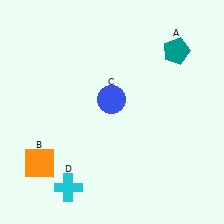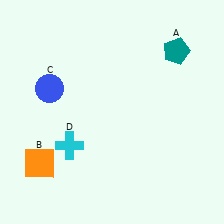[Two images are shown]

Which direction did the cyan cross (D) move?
The cyan cross (D) moved up.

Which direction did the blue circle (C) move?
The blue circle (C) moved left.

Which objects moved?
The objects that moved are: the blue circle (C), the cyan cross (D).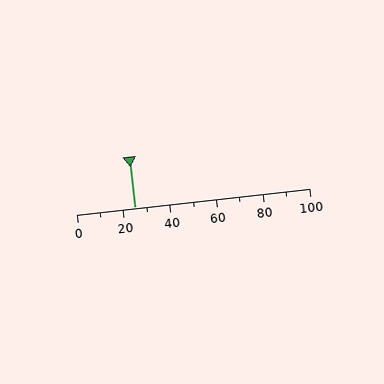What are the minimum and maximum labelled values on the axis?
The axis runs from 0 to 100.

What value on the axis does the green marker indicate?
The marker indicates approximately 25.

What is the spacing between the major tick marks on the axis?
The major ticks are spaced 20 apart.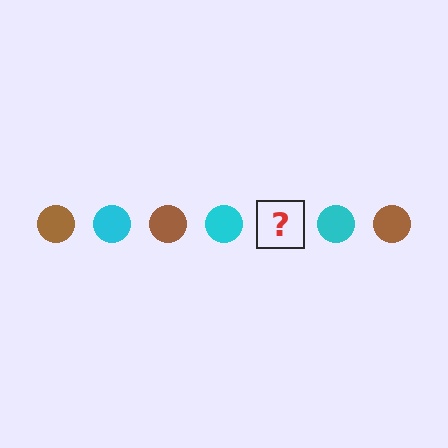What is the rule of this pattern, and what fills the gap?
The rule is that the pattern cycles through brown, cyan circles. The gap should be filled with a brown circle.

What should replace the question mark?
The question mark should be replaced with a brown circle.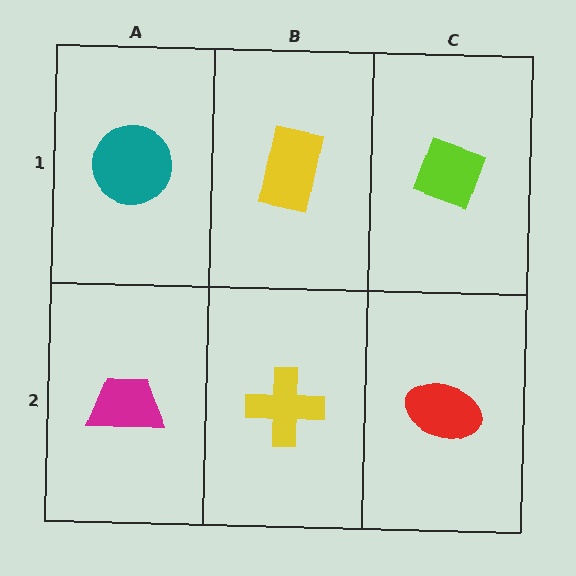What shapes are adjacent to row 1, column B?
A yellow cross (row 2, column B), a teal circle (row 1, column A), a lime diamond (row 1, column C).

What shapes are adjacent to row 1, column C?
A red ellipse (row 2, column C), a yellow rectangle (row 1, column B).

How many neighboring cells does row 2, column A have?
2.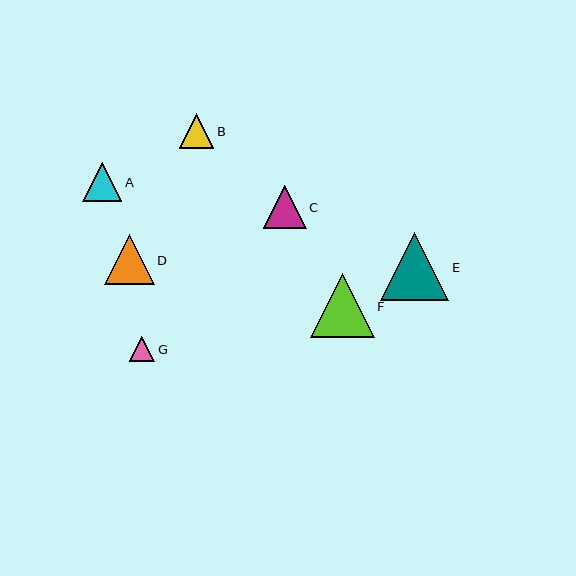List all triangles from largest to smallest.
From largest to smallest: E, F, D, C, A, B, G.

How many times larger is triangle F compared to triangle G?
Triangle F is approximately 2.5 times the size of triangle G.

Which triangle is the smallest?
Triangle G is the smallest with a size of approximately 25 pixels.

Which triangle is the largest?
Triangle E is the largest with a size of approximately 68 pixels.